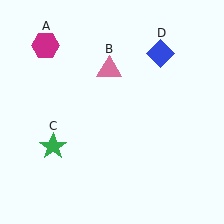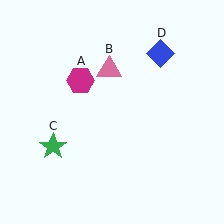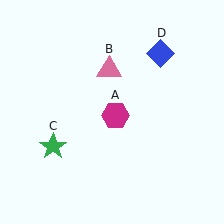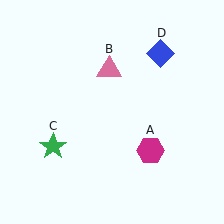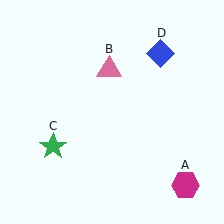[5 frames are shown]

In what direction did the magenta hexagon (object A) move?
The magenta hexagon (object A) moved down and to the right.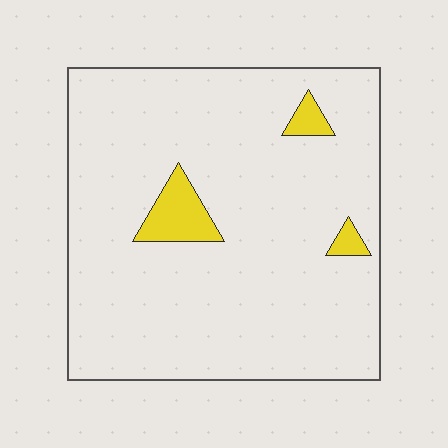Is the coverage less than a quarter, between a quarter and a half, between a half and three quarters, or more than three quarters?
Less than a quarter.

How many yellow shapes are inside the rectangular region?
3.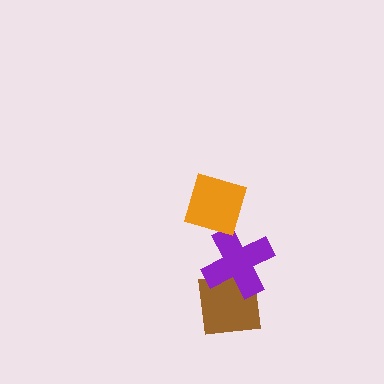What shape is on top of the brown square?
The purple cross is on top of the brown square.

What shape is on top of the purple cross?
The orange diamond is on top of the purple cross.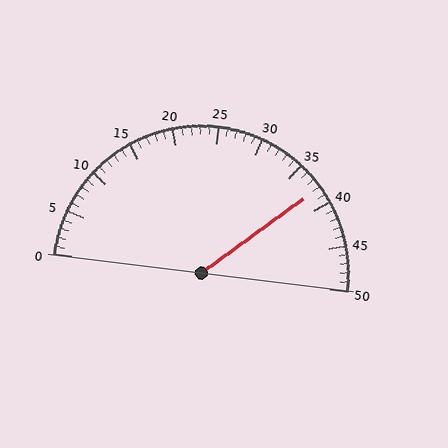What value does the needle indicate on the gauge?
The needle indicates approximately 38.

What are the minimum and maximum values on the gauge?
The gauge ranges from 0 to 50.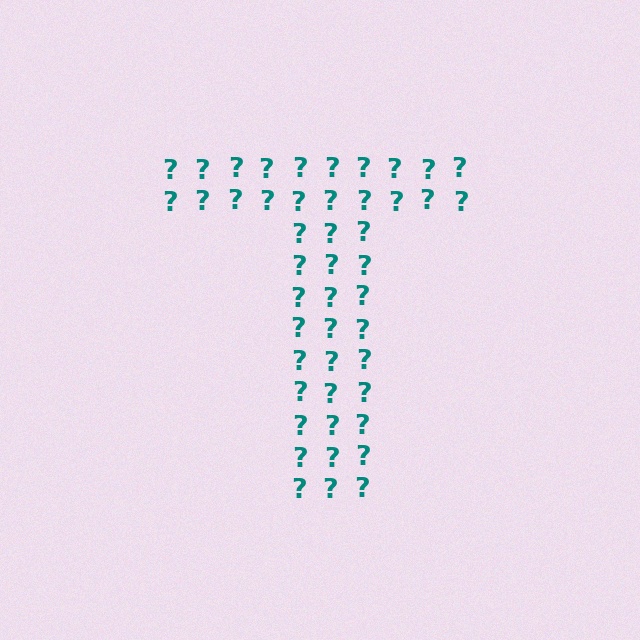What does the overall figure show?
The overall figure shows the letter T.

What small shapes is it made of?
It is made of small question marks.